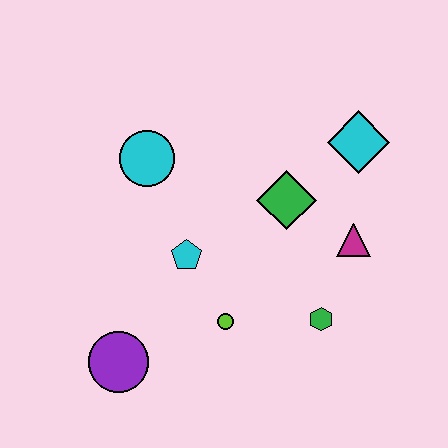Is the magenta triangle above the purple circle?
Yes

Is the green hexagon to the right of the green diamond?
Yes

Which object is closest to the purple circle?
The lime circle is closest to the purple circle.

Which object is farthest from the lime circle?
The cyan diamond is farthest from the lime circle.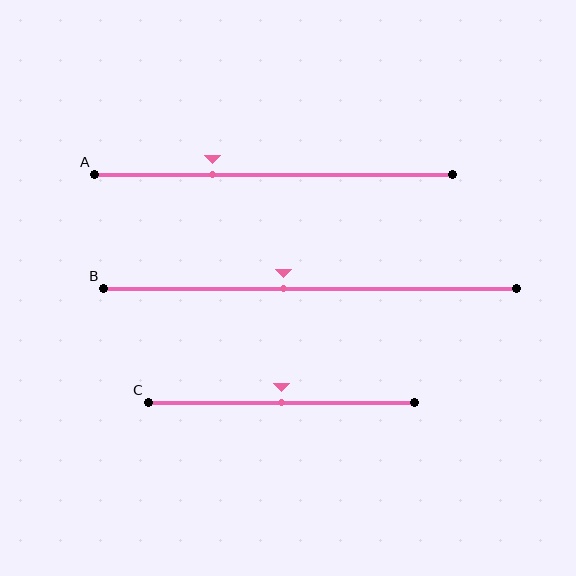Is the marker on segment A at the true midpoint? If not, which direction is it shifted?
No, the marker on segment A is shifted to the left by about 17% of the segment length.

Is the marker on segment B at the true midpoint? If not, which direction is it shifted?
No, the marker on segment B is shifted to the left by about 6% of the segment length.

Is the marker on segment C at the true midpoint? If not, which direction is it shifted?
Yes, the marker on segment C is at the true midpoint.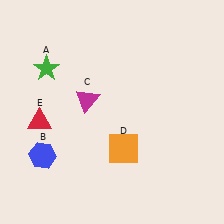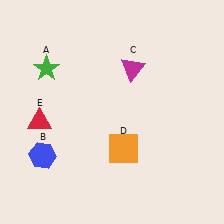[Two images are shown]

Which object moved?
The magenta triangle (C) moved right.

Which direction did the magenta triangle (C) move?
The magenta triangle (C) moved right.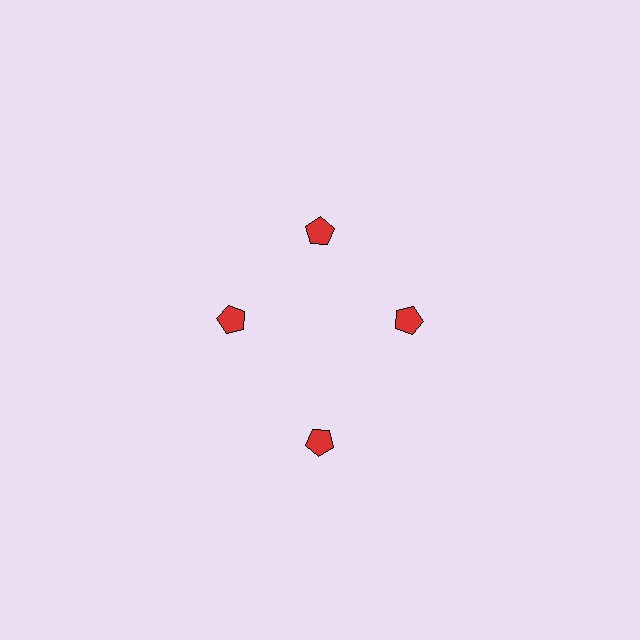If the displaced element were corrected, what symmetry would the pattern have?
It would have 4-fold rotational symmetry — the pattern would map onto itself every 90 degrees.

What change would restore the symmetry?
The symmetry would be restored by moving it inward, back onto the ring so that all 4 pentagons sit at equal angles and equal distance from the center.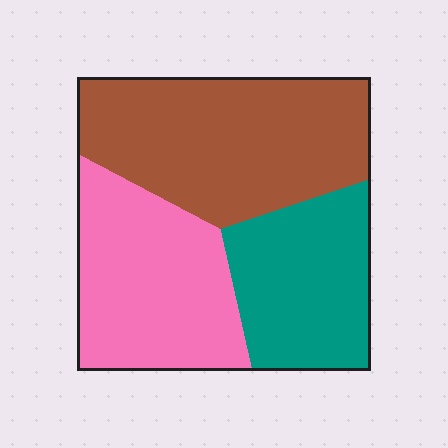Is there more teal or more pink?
Pink.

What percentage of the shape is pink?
Pink takes up about one third (1/3) of the shape.